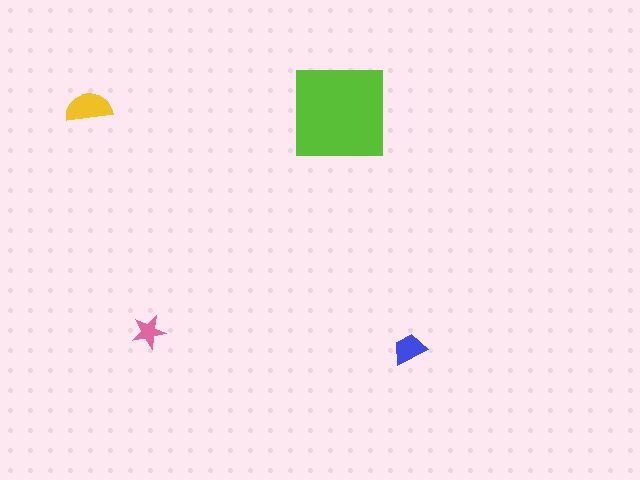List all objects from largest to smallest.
The lime square, the yellow semicircle, the blue trapezoid, the pink star.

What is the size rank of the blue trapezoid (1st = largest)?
3rd.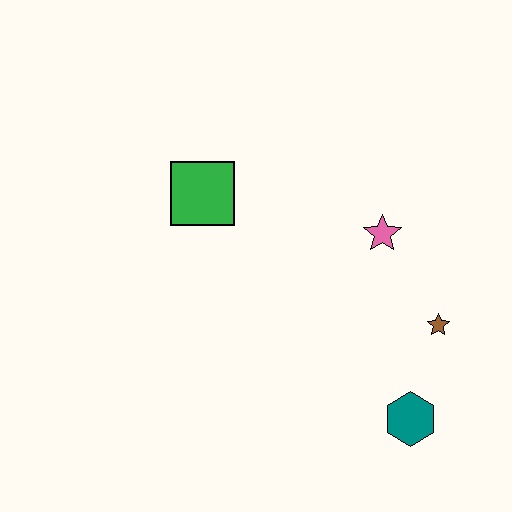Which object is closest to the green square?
The pink star is closest to the green square.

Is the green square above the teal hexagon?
Yes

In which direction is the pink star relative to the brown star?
The pink star is above the brown star.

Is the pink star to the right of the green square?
Yes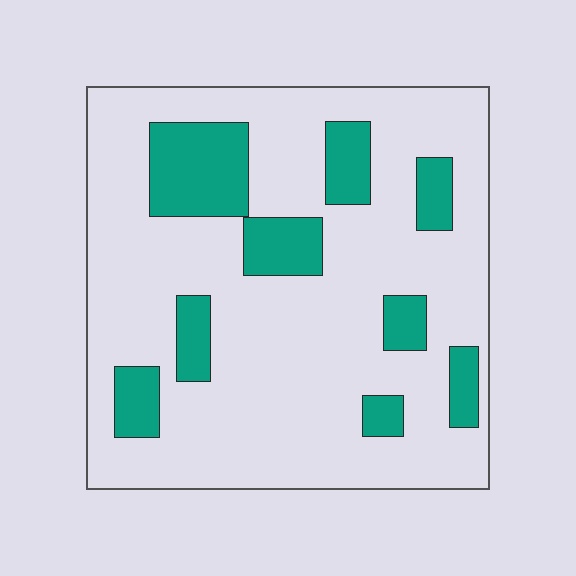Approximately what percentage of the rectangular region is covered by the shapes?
Approximately 20%.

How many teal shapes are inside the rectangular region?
9.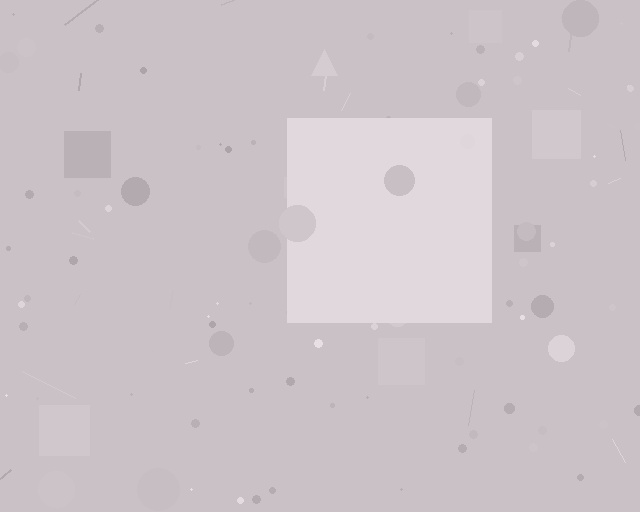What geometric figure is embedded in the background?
A square is embedded in the background.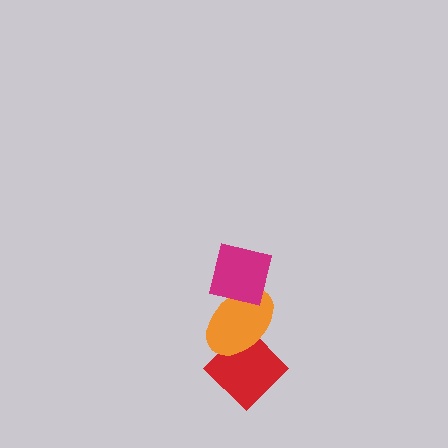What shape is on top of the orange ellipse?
The magenta square is on top of the orange ellipse.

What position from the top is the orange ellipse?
The orange ellipse is 2nd from the top.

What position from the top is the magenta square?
The magenta square is 1st from the top.